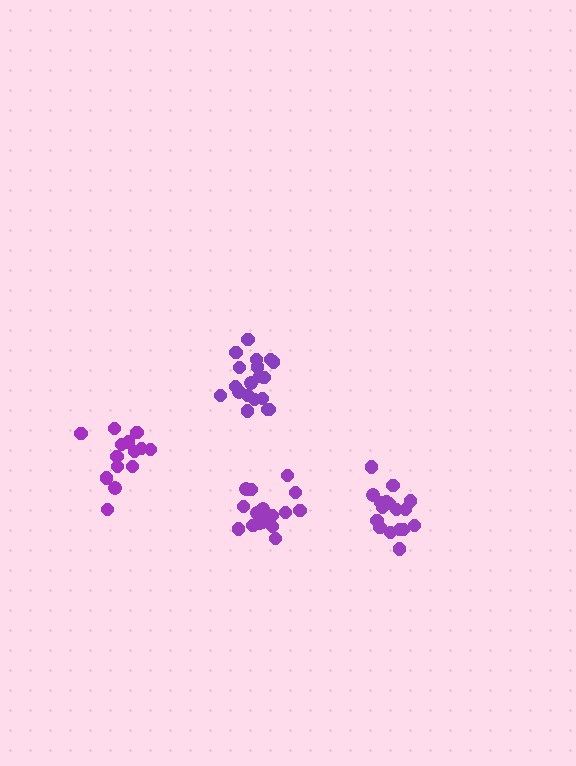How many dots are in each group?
Group 1: 19 dots, Group 2: 17 dots, Group 3: 14 dots, Group 4: 17 dots (67 total).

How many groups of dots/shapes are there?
There are 4 groups.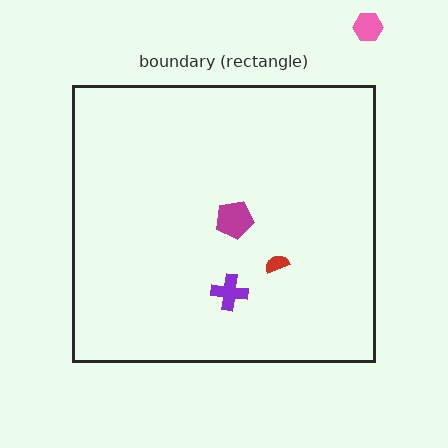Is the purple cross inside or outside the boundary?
Inside.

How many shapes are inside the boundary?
3 inside, 1 outside.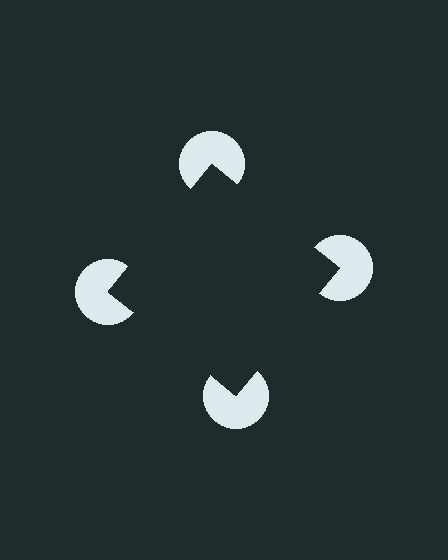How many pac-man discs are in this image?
There are 4 — one at each vertex of the illusory square.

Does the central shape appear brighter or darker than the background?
It typically appears slightly darker than the background, even though no actual brightness change is drawn.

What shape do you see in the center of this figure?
An illusory square — its edges are inferred from the aligned wedge cuts in the pac-man discs, not physically drawn.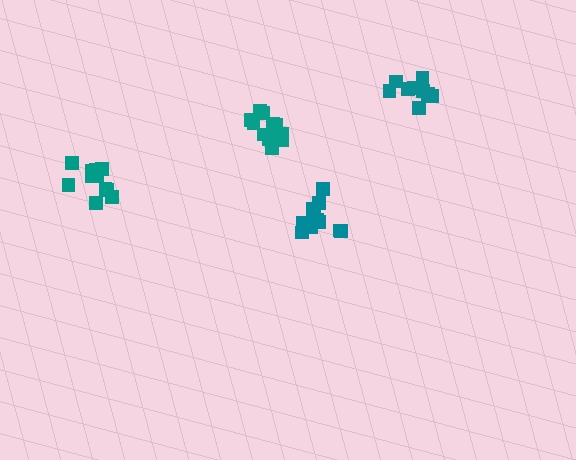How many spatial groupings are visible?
There are 4 spatial groupings.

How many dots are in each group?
Group 1: 13 dots, Group 2: 11 dots, Group 3: 9 dots, Group 4: 11 dots (44 total).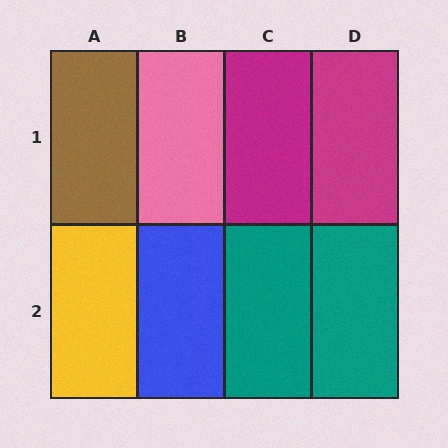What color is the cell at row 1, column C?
Magenta.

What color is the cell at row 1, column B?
Pink.